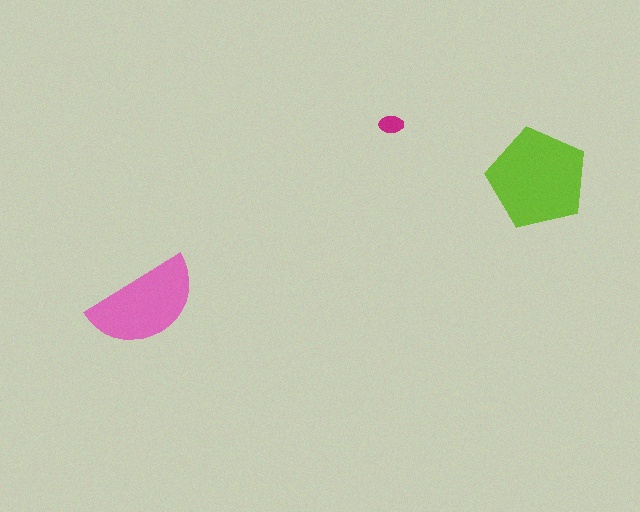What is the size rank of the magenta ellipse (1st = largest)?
3rd.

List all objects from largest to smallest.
The lime pentagon, the pink semicircle, the magenta ellipse.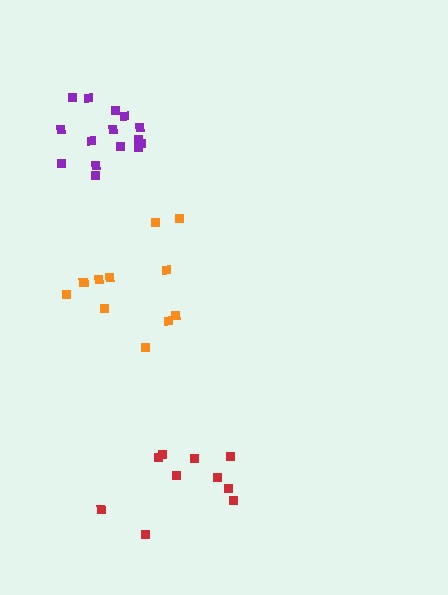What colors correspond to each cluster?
The clusters are colored: red, orange, purple.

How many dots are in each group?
Group 1: 10 dots, Group 2: 11 dots, Group 3: 15 dots (36 total).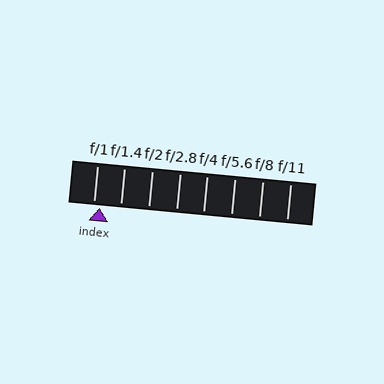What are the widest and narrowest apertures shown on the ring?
The widest aperture shown is f/1 and the narrowest is f/11.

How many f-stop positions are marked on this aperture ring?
There are 8 f-stop positions marked.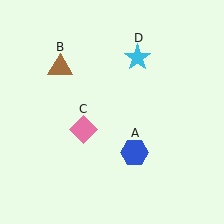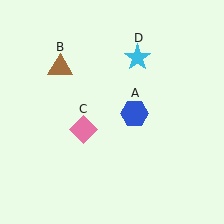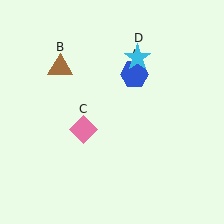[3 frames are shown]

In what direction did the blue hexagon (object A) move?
The blue hexagon (object A) moved up.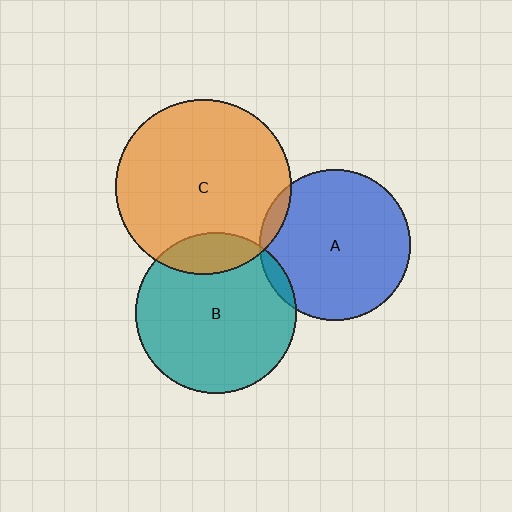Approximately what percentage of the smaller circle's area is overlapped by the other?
Approximately 15%.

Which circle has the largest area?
Circle C (orange).